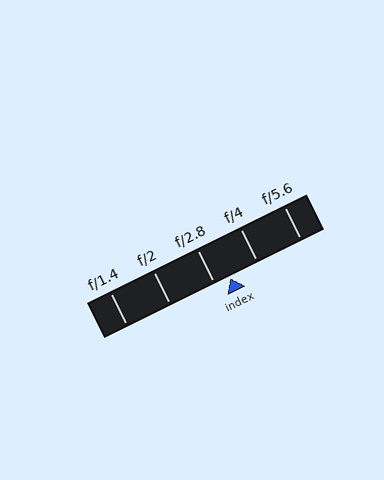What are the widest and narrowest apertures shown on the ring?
The widest aperture shown is f/1.4 and the narrowest is f/5.6.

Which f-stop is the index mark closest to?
The index mark is closest to f/2.8.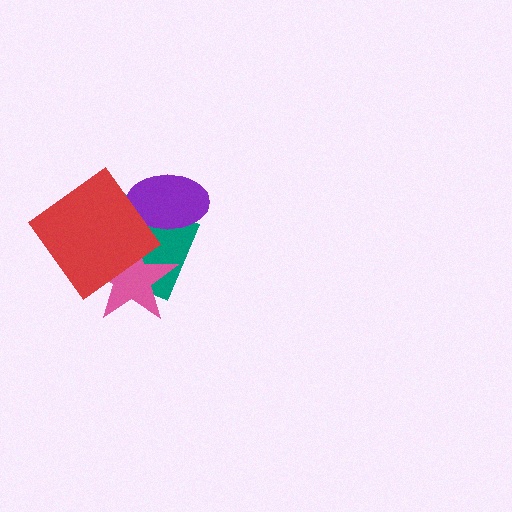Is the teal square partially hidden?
Yes, it is partially covered by another shape.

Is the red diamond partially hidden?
No, no other shape covers it.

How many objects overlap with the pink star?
2 objects overlap with the pink star.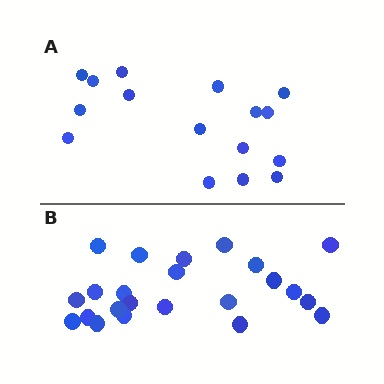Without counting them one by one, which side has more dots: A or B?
Region B (the bottom region) has more dots.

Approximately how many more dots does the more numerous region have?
Region B has roughly 8 or so more dots than region A.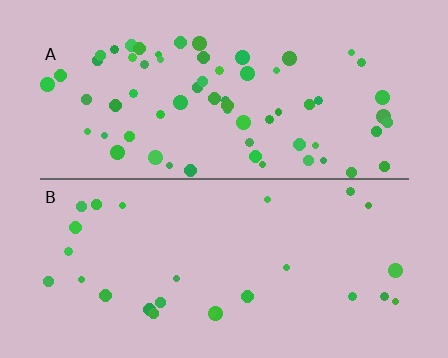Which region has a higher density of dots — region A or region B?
A (the top).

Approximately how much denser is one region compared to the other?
Approximately 2.6× — region A over region B.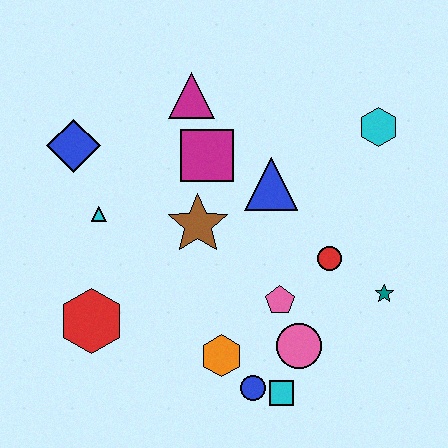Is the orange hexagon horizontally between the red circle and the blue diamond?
Yes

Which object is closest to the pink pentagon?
The pink circle is closest to the pink pentagon.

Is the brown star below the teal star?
No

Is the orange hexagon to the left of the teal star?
Yes